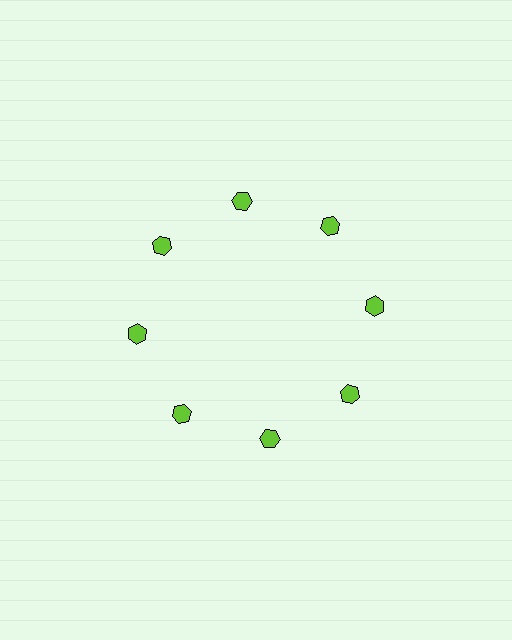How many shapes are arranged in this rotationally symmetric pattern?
There are 8 shapes, arranged in 8 groups of 1.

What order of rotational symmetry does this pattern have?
This pattern has 8-fold rotational symmetry.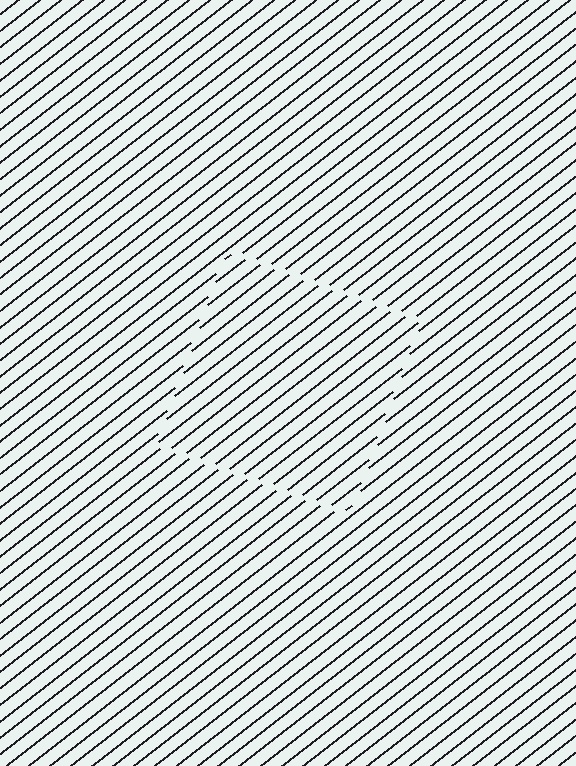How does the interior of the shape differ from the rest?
The interior of the shape contains the same grating, shifted by half a period — the contour is defined by the phase discontinuity where line-ends from the inner and outer gratings abut.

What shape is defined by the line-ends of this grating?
An illusory square. The interior of the shape contains the same grating, shifted by half a period — the contour is defined by the phase discontinuity where line-ends from the inner and outer gratings abut.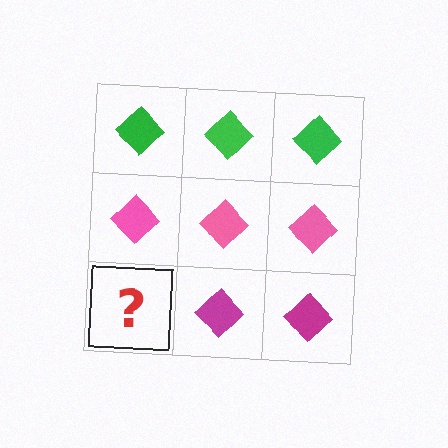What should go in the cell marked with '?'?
The missing cell should contain a magenta diamond.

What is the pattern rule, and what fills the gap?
The rule is that each row has a consistent color. The gap should be filled with a magenta diamond.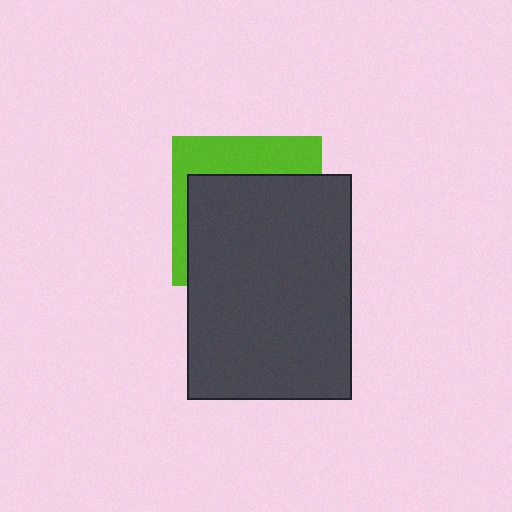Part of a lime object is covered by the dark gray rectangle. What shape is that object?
It is a square.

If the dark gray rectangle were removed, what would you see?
You would see the complete lime square.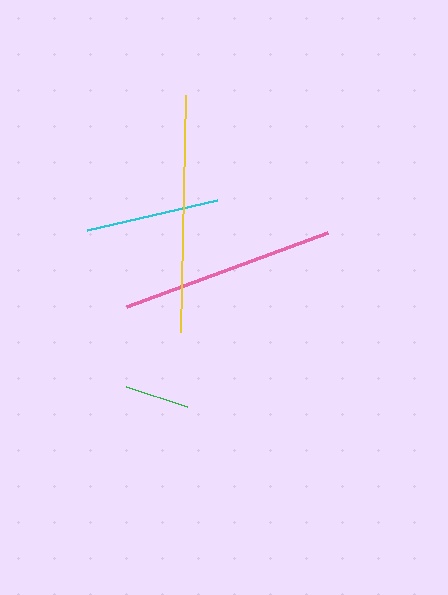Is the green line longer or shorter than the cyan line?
The cyan line is longer than the green line.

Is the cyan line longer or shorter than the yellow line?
The yellow line is longer than the cyan line.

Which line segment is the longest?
The yellow line is the longest at approximately 238 pixels.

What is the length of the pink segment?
The pink segment is approximately 215 pixels long.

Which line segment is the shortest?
The green line is the shortest at approximately 65 pixels.